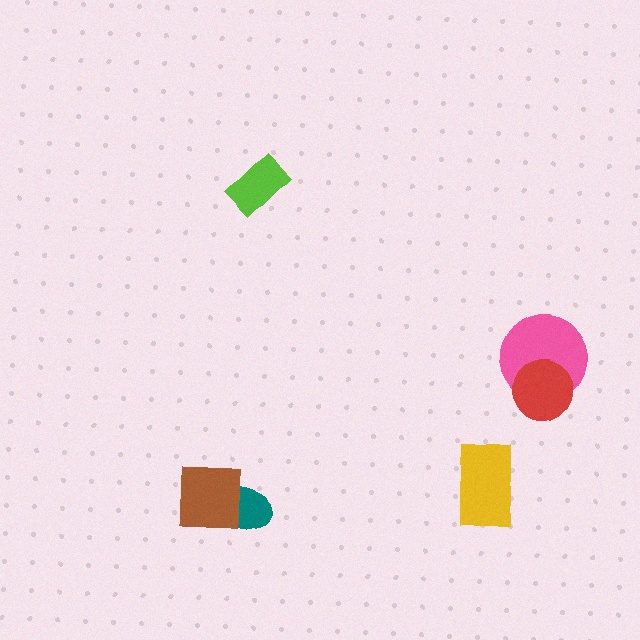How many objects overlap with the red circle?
1 object overlaps with the red circle.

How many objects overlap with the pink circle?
1 object overlaps with the pink circle.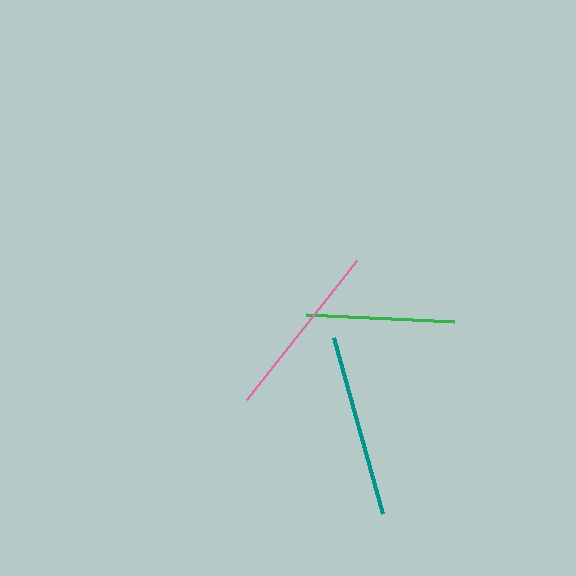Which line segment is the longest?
The teal line is the longest at approximately 183 pixels.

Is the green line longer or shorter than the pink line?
The pink line is longer than the green line.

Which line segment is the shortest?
The green line is the shortest at approximately 148 pixels.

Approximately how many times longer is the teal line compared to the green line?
The teal line is approximately 1.2 times the length of the green line.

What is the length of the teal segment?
The teal segment is approximately 183 pixels long.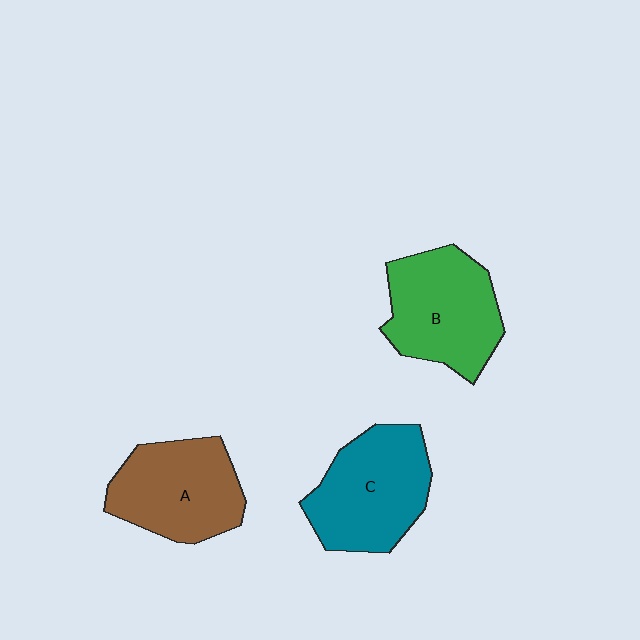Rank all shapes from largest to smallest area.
From largest to smallest: C (teal), B (green), A (brown).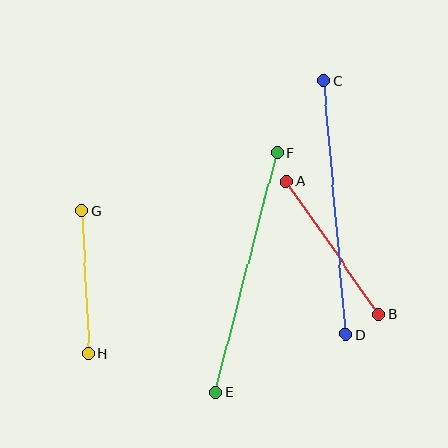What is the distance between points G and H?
The distance is approximately 143 pixels.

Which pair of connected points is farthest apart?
Points C and D are farthest apart.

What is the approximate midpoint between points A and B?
The midpoint is at approximately (332, 248) pixels.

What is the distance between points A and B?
The distance is approximately 162 pixels.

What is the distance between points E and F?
The distance is approximately 247 pixels.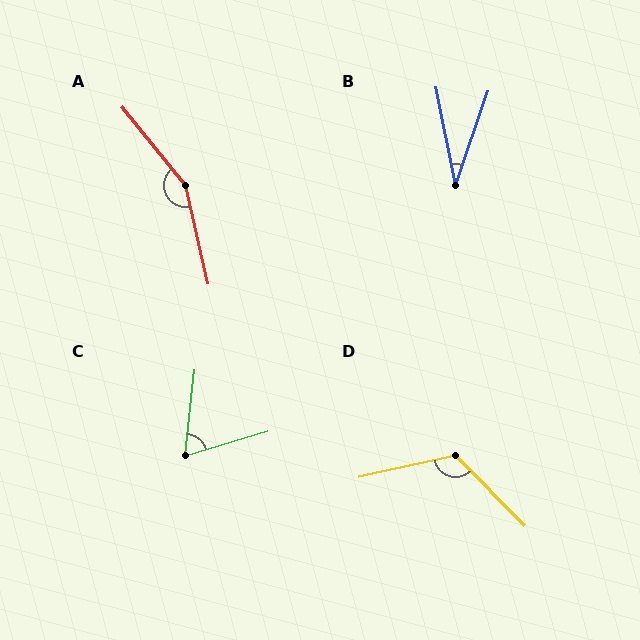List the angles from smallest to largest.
B (30°), C (67°), D (122°), A (154°).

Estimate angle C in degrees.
Approximately 67 degrees.